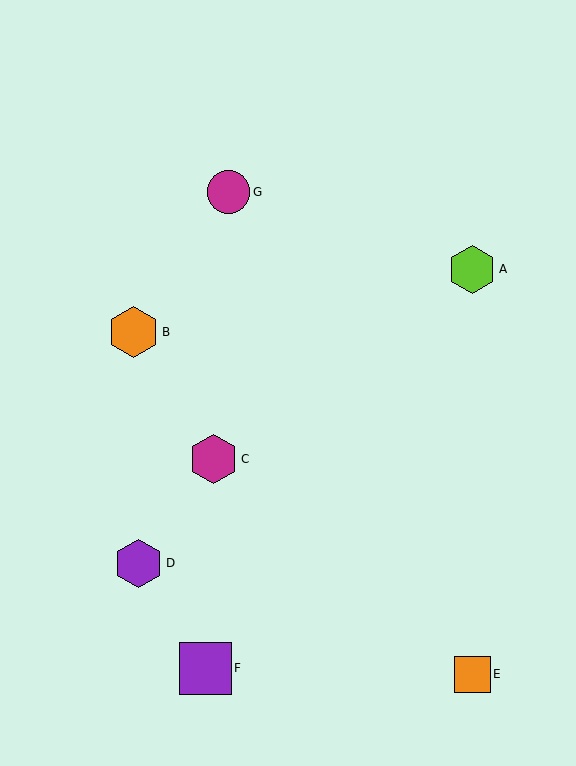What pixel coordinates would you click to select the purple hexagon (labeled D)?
Click at (139, 563) to select the purple hexagon D.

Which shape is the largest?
The purple square (labeled F) is the largest.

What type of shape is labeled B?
Shape B is an orange hexagon.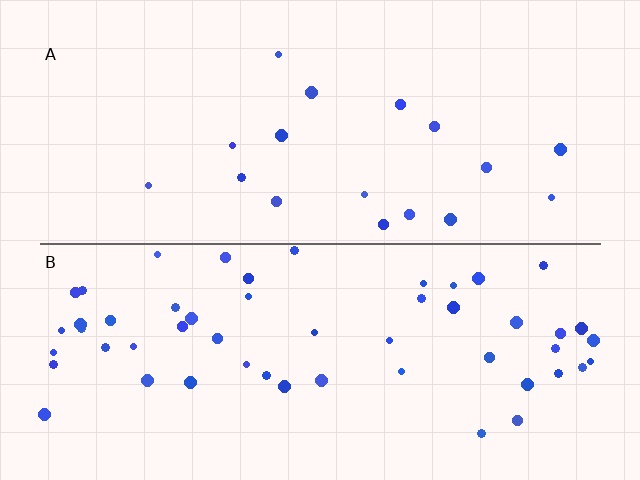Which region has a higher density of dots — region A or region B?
B (the bottom).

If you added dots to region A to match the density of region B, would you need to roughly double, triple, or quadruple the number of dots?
Approximately triple.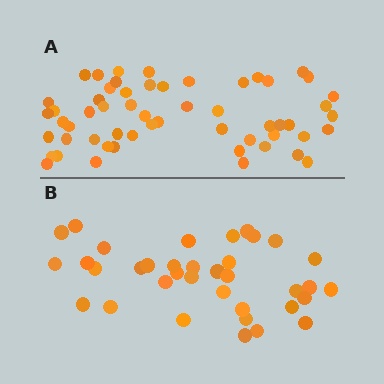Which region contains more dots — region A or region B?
Region A (the top region) has more dots.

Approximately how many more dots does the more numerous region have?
Region A has approximately 20 more dots than region B.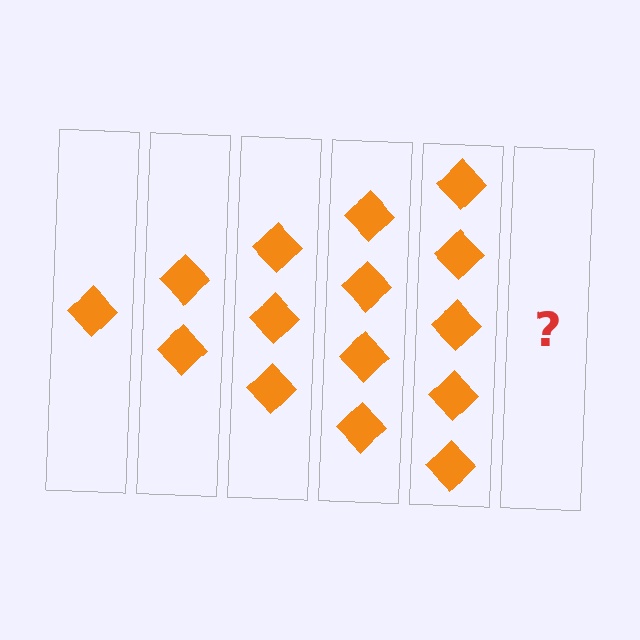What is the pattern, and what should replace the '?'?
The pattern is that each step adds one more diamond. The '?' should be 6 diamonds.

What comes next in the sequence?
The next element should be 6 diamonds.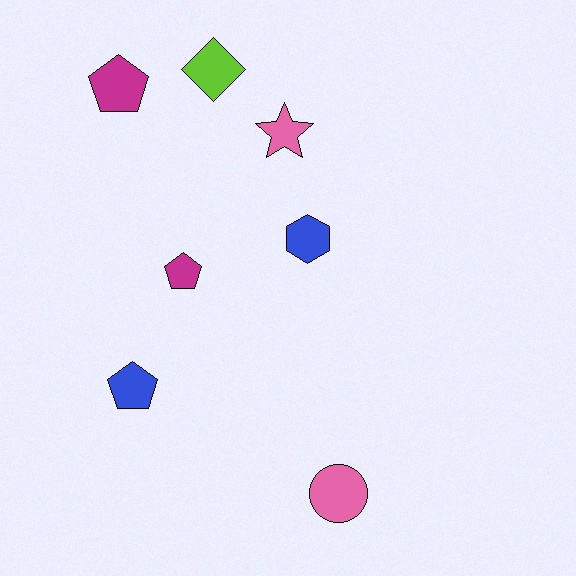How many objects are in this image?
There are 7 objects.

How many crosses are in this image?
There are no crosses.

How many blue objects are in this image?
There are 2 blue objects.